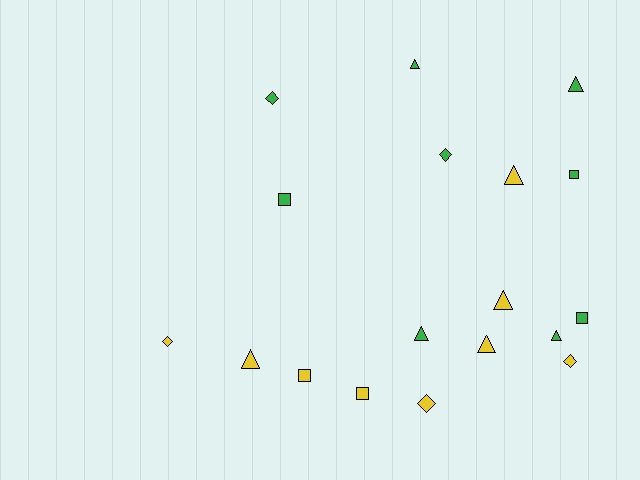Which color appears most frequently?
Yellow, with 9 objects.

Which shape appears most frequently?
Triangle, with 8 objects.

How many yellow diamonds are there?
There are 3 yellow diamonds.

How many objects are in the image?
There are 18 objects.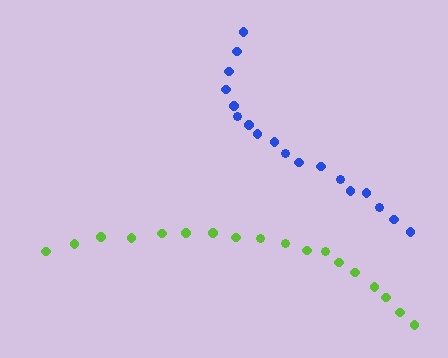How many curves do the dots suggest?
There are 2 distinct paths.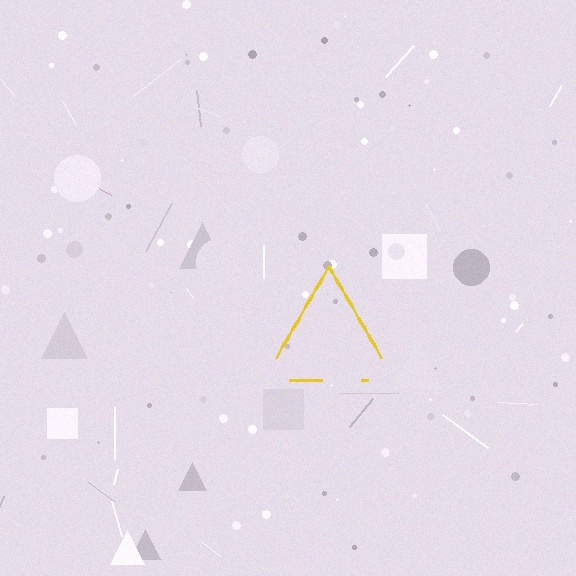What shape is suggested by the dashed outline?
The dashed outline suggests a triangle.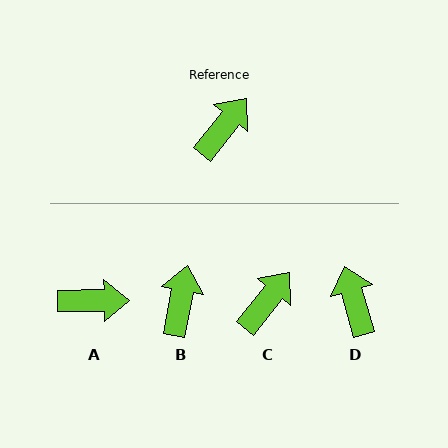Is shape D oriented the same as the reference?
No, it is off by about 54 degrees.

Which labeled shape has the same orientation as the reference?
C.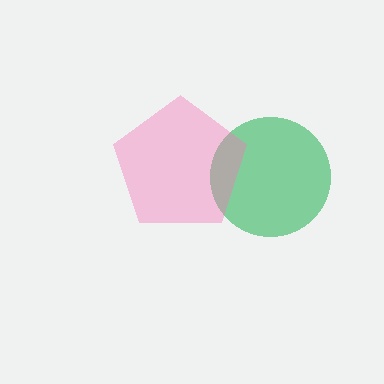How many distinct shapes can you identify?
There are 2 distinct shapes: a green circle, a pink pentagon.